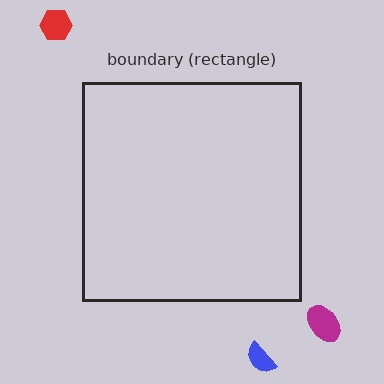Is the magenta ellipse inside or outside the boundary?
Outside.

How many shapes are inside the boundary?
0 inside, 3 outside.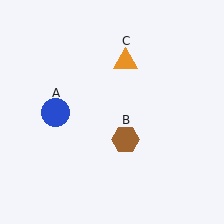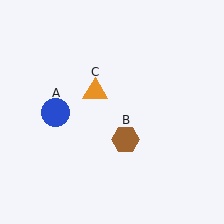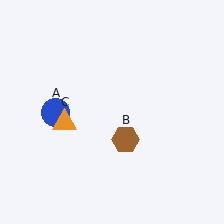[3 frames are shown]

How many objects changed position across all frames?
1 object changed position: orange triangle (object C).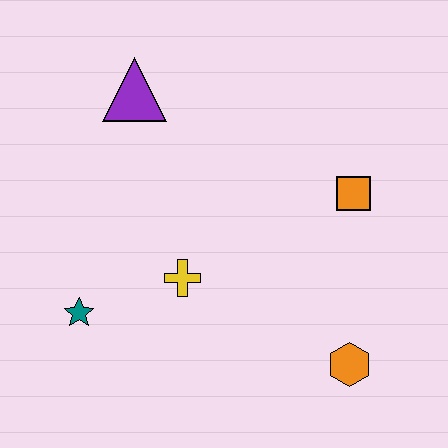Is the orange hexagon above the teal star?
No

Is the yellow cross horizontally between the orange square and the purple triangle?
Yes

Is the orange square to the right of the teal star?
Yes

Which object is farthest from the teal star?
The orange square is farthest from the teal star.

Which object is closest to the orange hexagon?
The orange square is closest to the orange hexagon.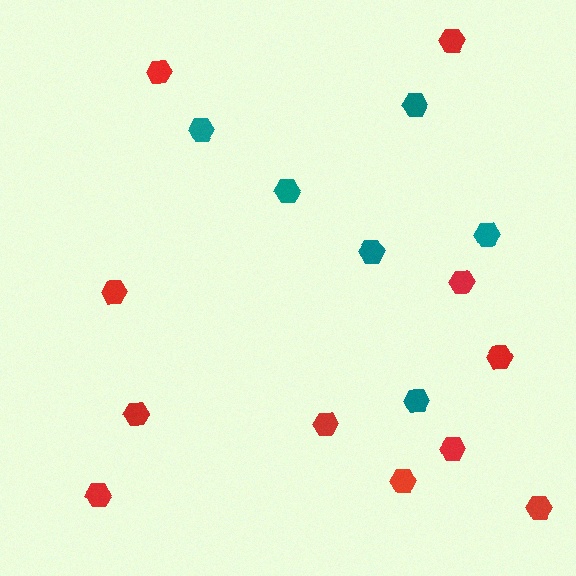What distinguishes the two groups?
There are 2 groups: one group of red hexagons (11) and one group of teal hexagons (6).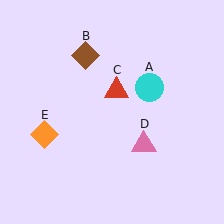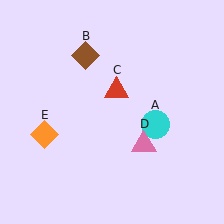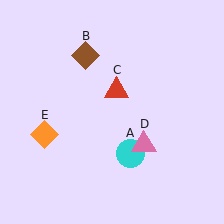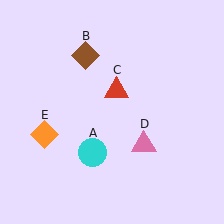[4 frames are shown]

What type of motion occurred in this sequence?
The cyan circle (object A) rotated clockwise around the center of the scene.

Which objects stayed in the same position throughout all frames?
Brown diamond (object B) and red triangle (object C) and pink triangle (object D) and orange diamond (object E) remained stationary.